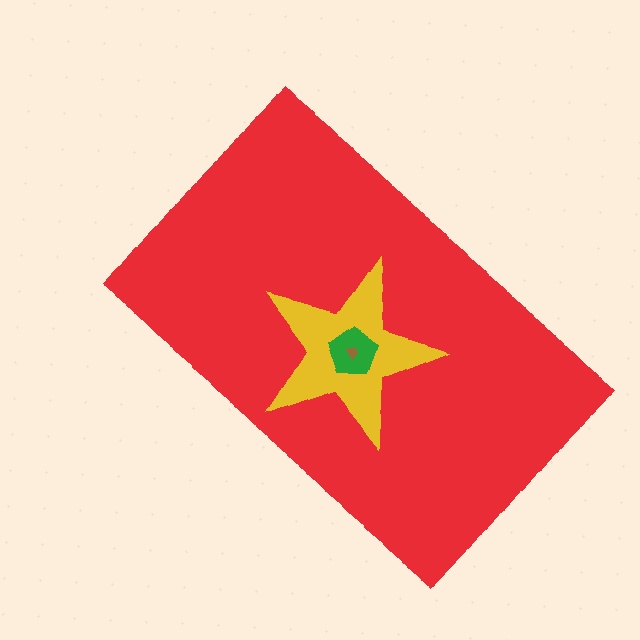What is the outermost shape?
The red rectangle.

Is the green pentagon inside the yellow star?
Yes.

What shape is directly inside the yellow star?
The green pentagon.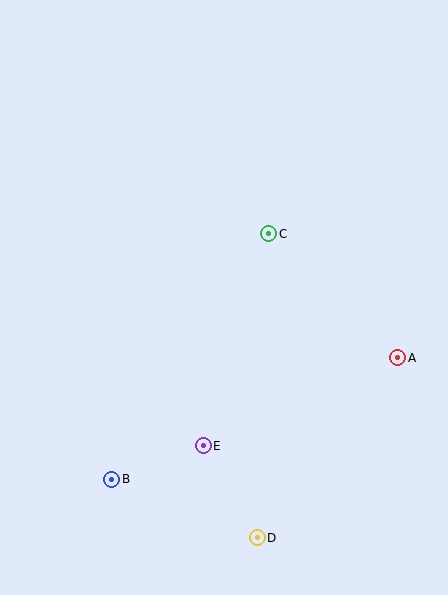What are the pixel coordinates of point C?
Point C is at (269, 234).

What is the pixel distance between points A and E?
The distance between A and E is 214 pixels.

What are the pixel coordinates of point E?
Point E is at (203, 446).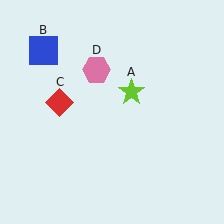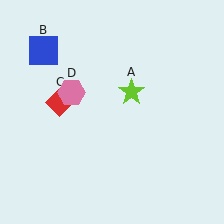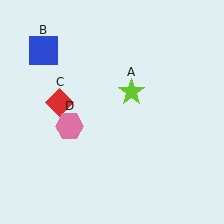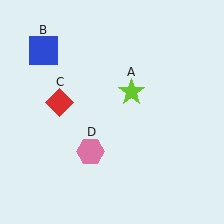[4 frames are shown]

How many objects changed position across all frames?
1 object changed position: pink hexagon (object D).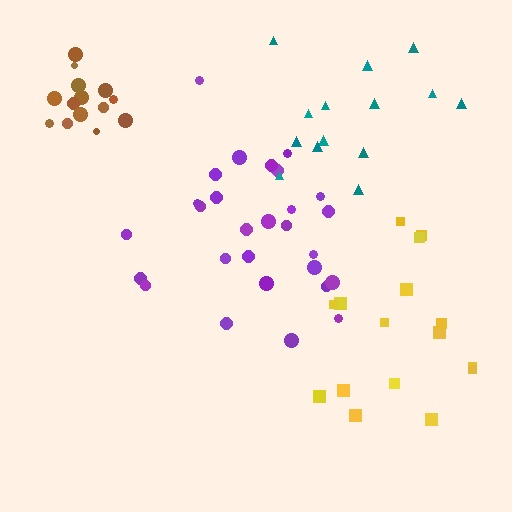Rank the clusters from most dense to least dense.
brown, purple, teal, yellow.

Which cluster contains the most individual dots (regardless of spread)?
Purple (28).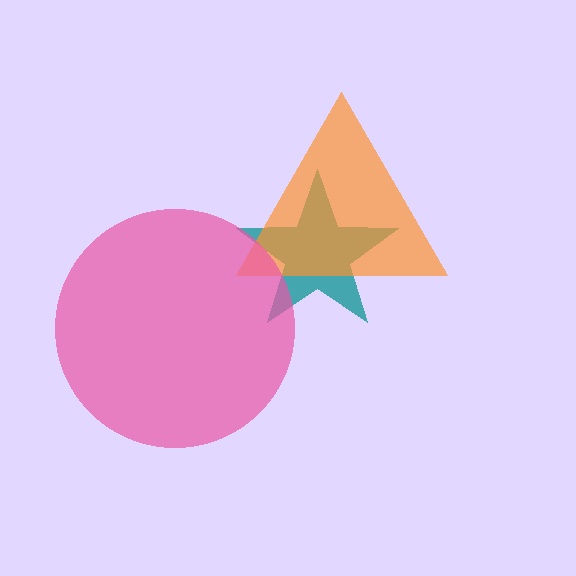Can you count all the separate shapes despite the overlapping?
Yes, there are 3 separate shapes.